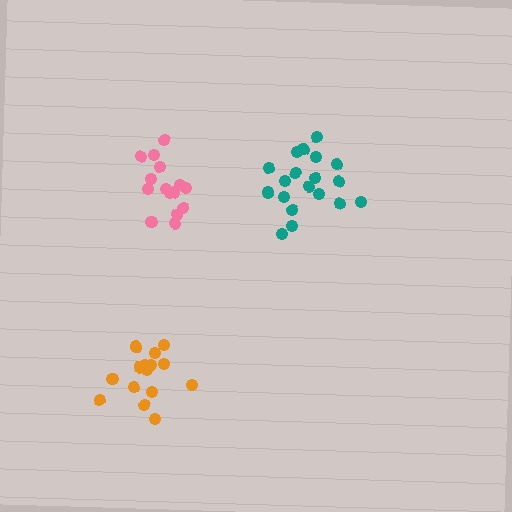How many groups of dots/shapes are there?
There are 3 groups.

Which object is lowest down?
The orange cluster is bottommost.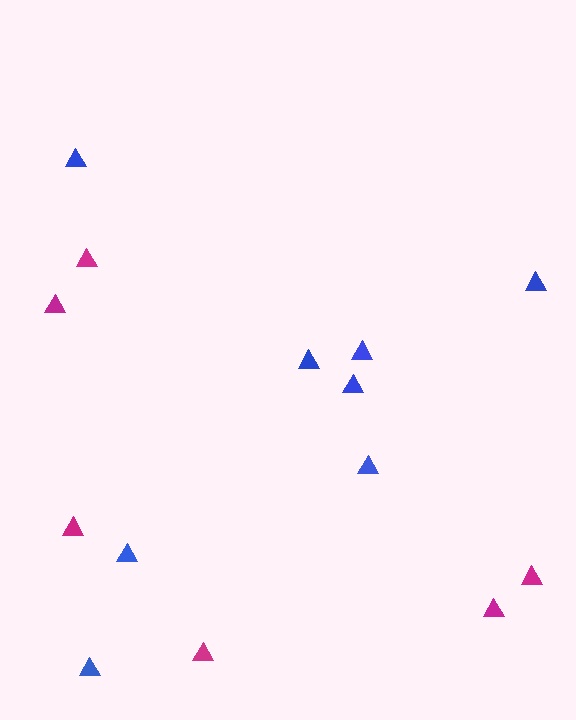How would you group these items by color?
There are 2 groups: one group of blue triangles (8) and one group of magenta triangles (6).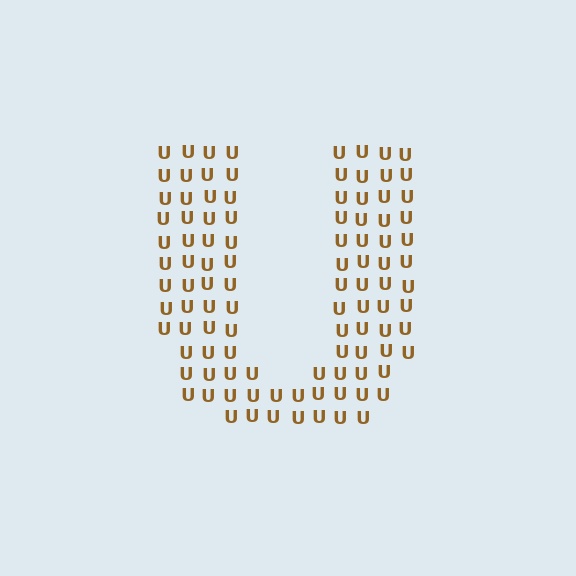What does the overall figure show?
The overall figure shows the letter U.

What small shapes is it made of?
It is made of small letter U's.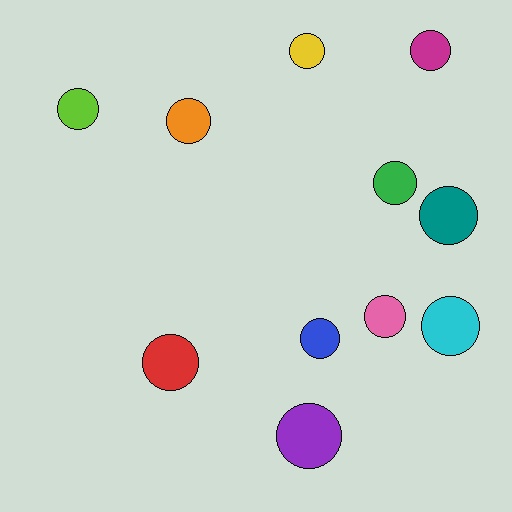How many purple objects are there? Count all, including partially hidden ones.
There is 1 purple object.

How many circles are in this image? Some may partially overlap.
There are 11 circles.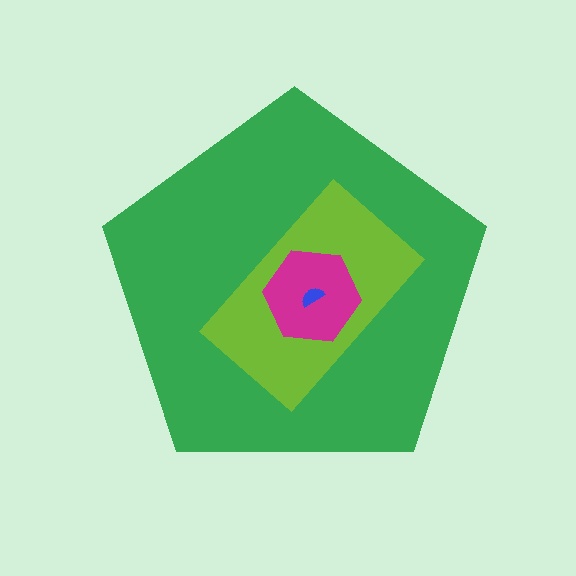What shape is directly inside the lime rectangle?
The magenta hexagon.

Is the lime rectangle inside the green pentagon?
Yes.